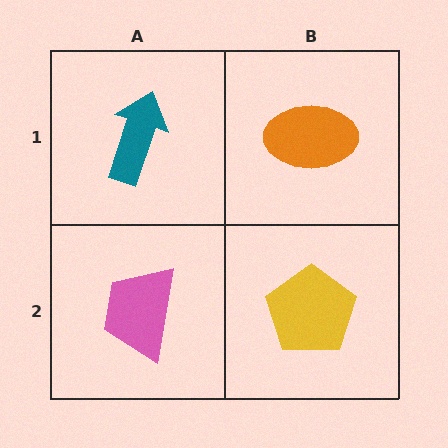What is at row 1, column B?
An orange ellipse.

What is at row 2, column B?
A yellow pentagon.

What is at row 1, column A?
A teal arrow.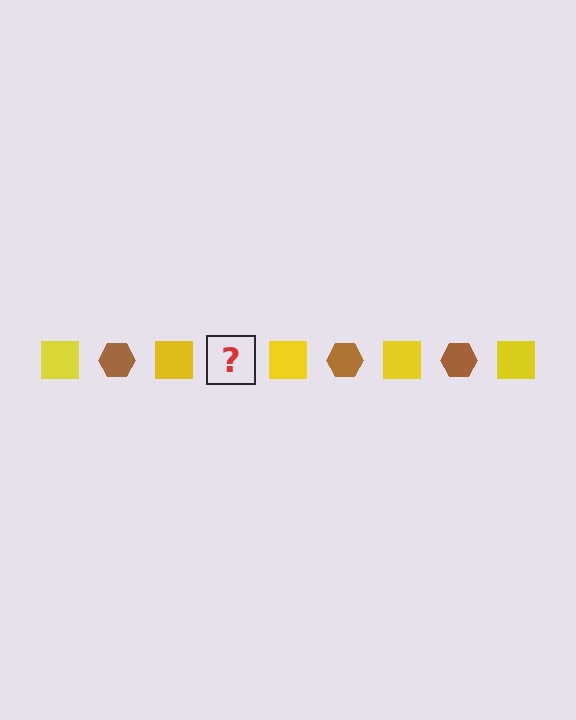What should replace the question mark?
The question mark should be replaced with a brown hexagon.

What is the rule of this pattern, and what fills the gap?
The rule is that the pattern alternates between yellow square and brown hexagon. The gap should be filled with a brown hexagon.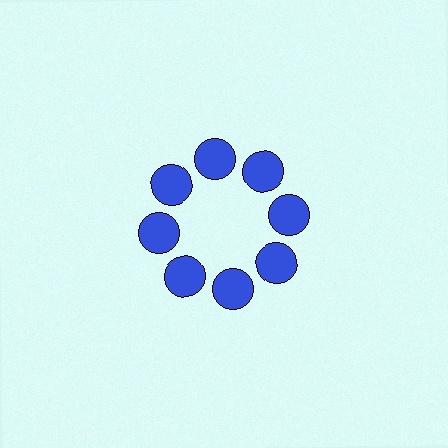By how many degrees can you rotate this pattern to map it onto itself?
The pattern maps onto itself every 45 degrees of rotation.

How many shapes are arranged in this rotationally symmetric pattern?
There are 8 shapes, arranged in 8 groups of 1.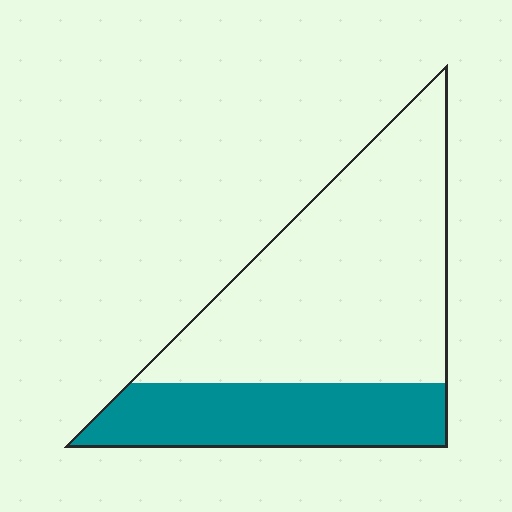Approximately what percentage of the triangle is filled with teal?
Approximately 30%.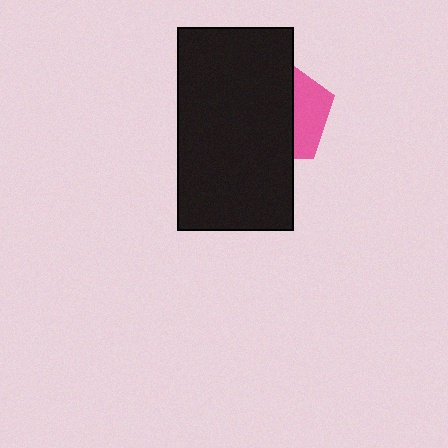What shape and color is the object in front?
The object in front is a black rectangle.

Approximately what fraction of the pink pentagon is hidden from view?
Roughly 66% of the pink pentagon is hidden behind the black rectangle.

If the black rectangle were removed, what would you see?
You would see the complete pink pentagon.